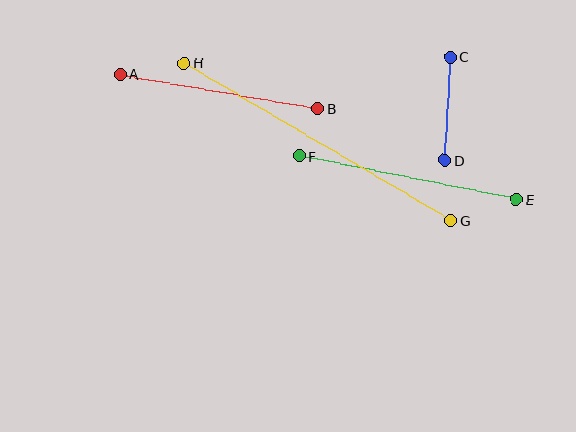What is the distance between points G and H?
The distance is approximately 309 pixels.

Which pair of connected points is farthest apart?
Points G and H are farthest apart.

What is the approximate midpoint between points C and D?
The midpoint is at approximately (447, 109) pixels.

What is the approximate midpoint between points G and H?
The midpoint is at approximately (317, 142) pixels.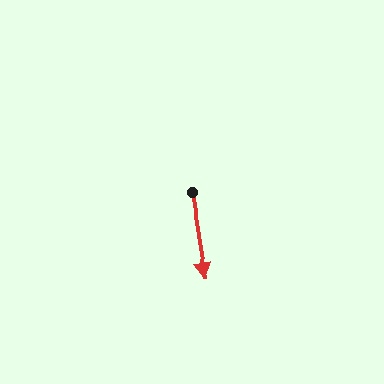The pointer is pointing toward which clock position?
Roughly 6 o'clock.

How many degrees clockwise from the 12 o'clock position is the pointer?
Approximately 170 degrees.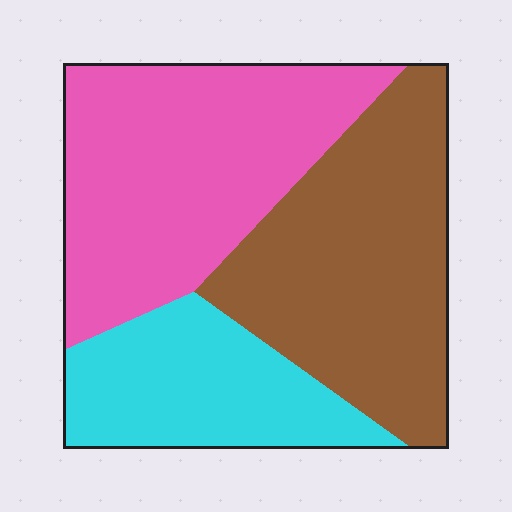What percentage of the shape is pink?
Pink takes up about two fifths (2/5) of the shape.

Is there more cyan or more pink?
Pink.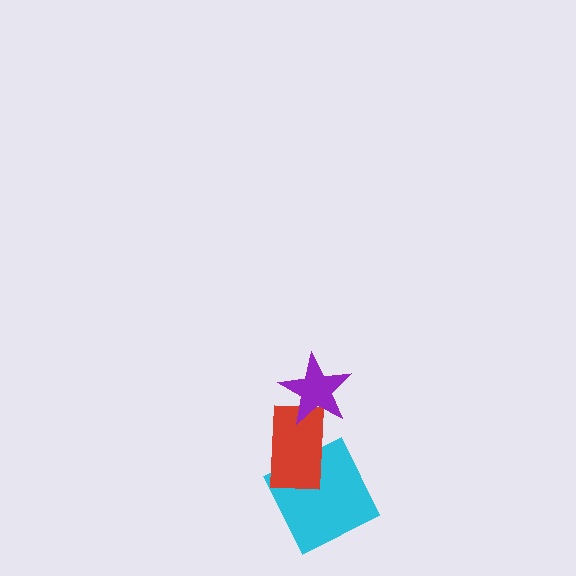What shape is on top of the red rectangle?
The purple star is on top of the red rectangle.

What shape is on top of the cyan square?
The red rectangle is on top of the cyan square.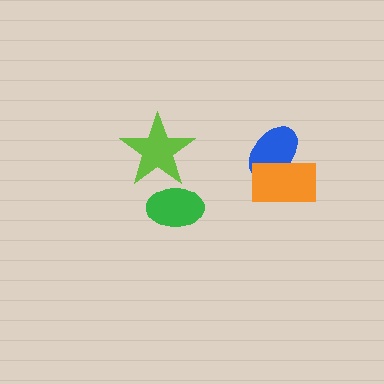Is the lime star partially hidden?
No, no other shape covers it.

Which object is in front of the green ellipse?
The lime star is in front of the green ellipse.